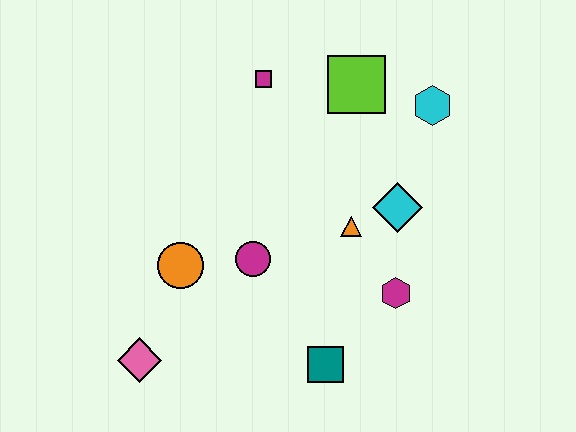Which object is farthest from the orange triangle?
The pink diamond is farthest from the orange triangle.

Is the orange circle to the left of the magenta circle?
Yes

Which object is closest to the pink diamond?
The orange circle is closest to the pink diamond.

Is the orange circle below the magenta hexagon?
No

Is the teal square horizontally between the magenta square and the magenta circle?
No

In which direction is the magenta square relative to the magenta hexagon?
The magenta square is above the magenta hexagon.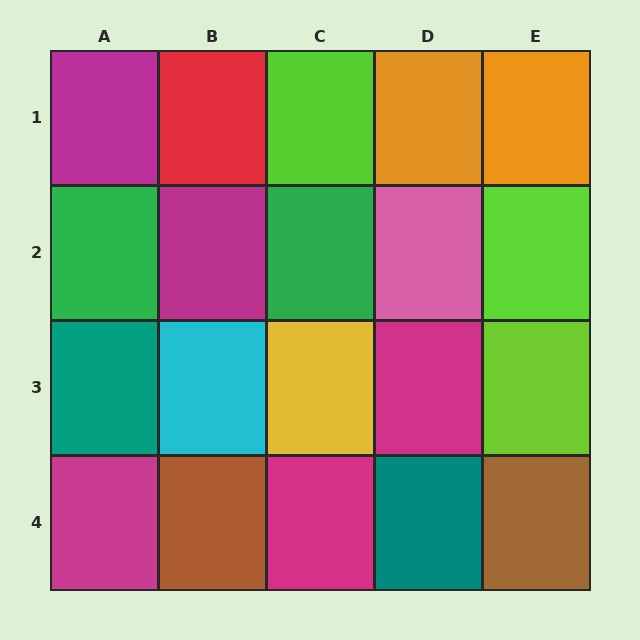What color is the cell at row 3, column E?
Lime.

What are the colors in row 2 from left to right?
Green, magenta, green, pink, lime.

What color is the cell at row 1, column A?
Magenta.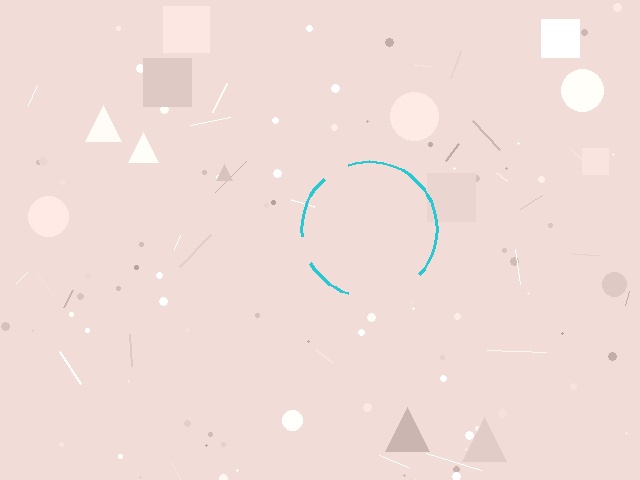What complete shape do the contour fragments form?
The contour fragments form a circle.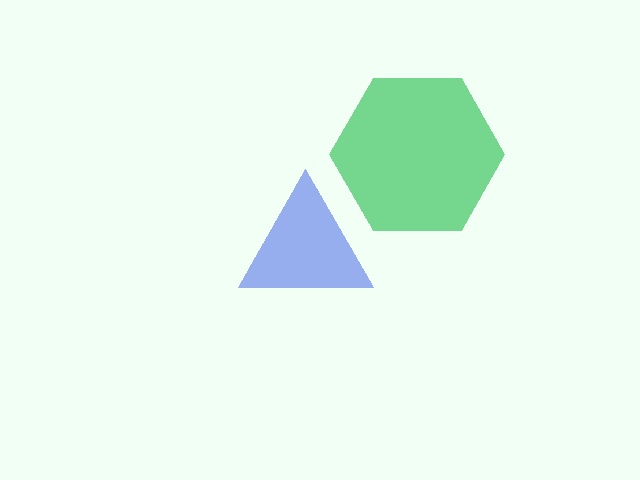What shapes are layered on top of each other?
The layered shapes are: a blue triangle, a green hexagon.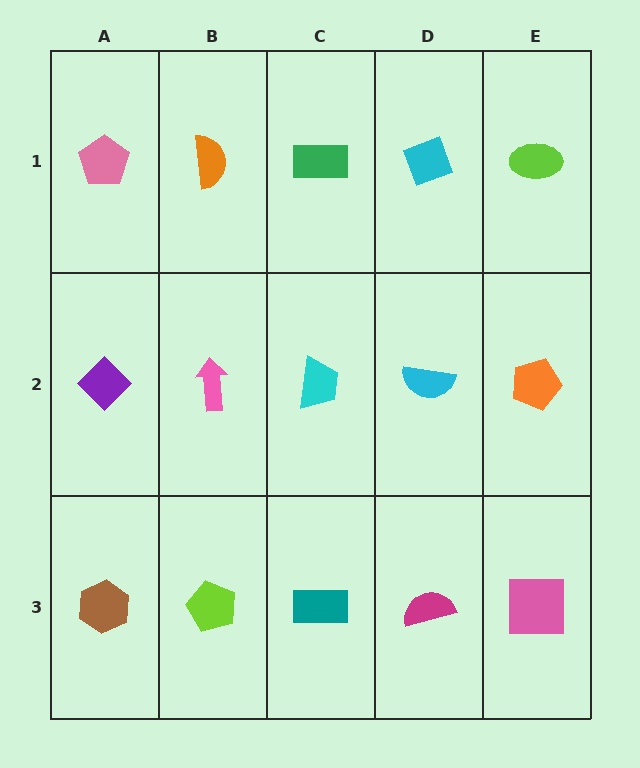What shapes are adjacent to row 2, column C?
A green rectangle (row 1, column C), a teal rectangle (row 3, column C), a pink arrow (row 2, column B), a cyan semicircle (row 2, column D).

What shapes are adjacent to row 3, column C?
A cyan trapezoid (row 2, column C), a lime pentagon (row 3, column B), a magenta semicircle (row 3, column D).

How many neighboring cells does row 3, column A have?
2.